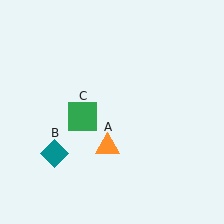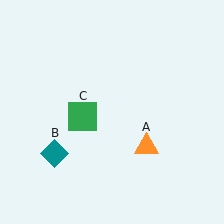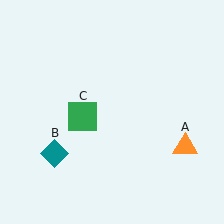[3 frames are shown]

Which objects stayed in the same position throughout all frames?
Teal diamond (object B) and green square (object C) remained stationary.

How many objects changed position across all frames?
1 object changed position: orange triangle (object A).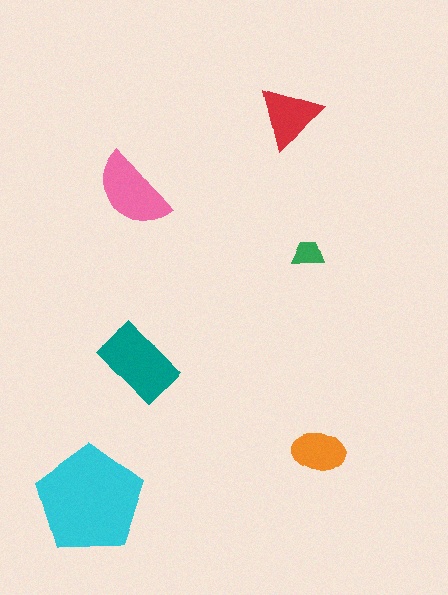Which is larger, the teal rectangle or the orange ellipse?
The teal rectangle.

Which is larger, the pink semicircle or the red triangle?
The pink semicircle.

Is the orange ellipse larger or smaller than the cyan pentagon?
Smaller.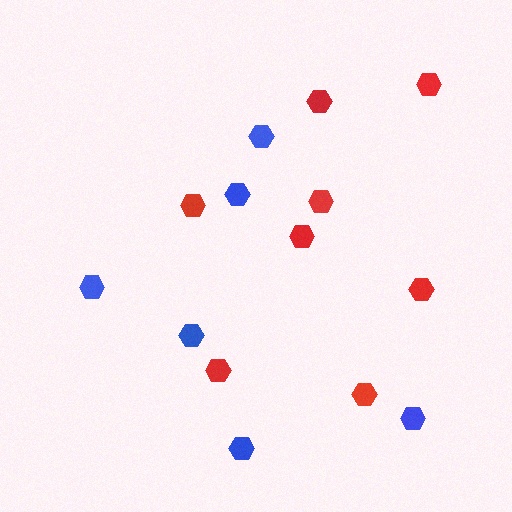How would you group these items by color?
There are 2 groups: one group of blue hexagons (6) and one group of red hexagons (8).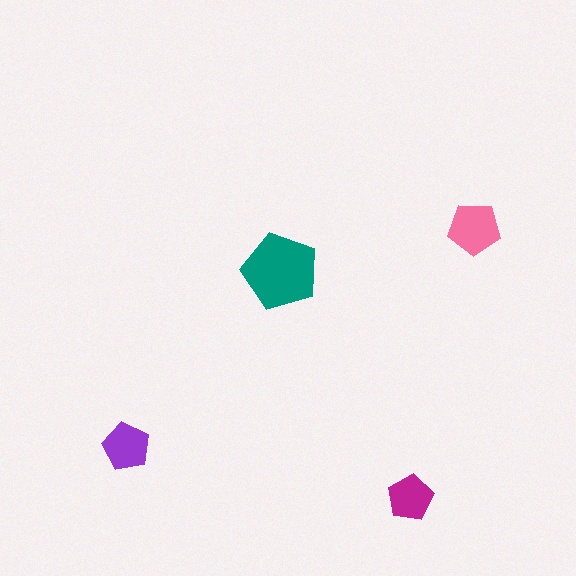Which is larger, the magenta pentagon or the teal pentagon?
The teal one.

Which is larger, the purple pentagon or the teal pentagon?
The teal one.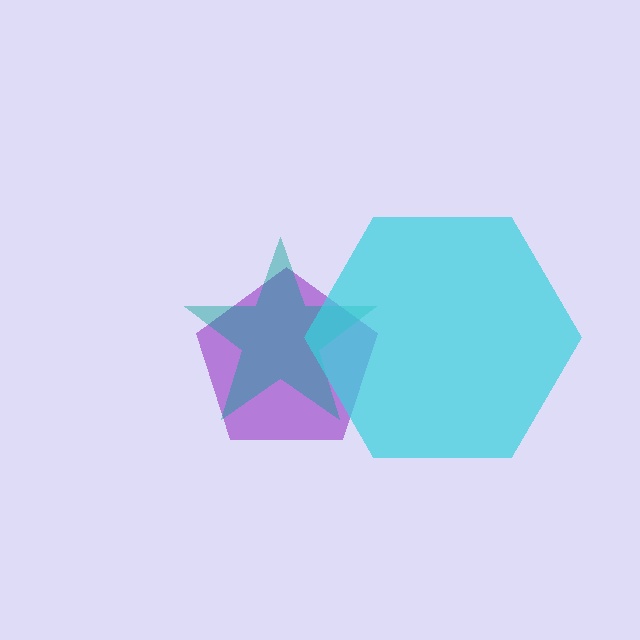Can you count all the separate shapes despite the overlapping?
Yes, there are 3 separate shapes.